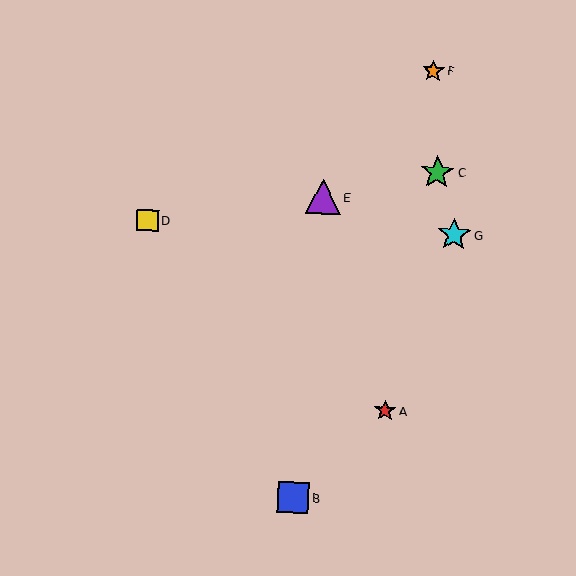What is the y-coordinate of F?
Object F is at y≈71.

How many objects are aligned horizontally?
2 objects (D, G) are aligned horizontally.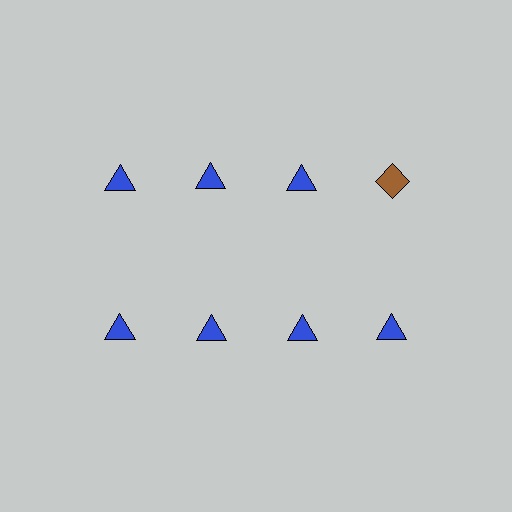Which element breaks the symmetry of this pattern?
The brown diamond in the top row, second from right column breaks the symmetry. All other shapes are blue triangles.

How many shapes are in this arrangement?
There are 8 shapes arranged in a grid pattern.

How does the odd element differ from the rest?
It differs in both color (brown instead of blue) and shape (diamond instead of triangle).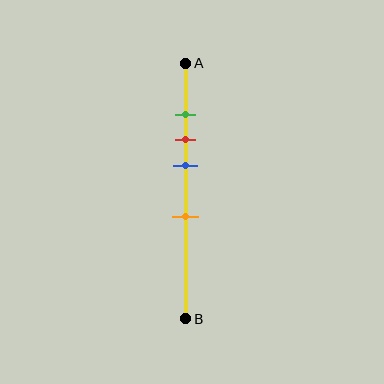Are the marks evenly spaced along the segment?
No, the marks are not evenly spaced.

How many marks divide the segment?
There are 4 marks dividing the segment.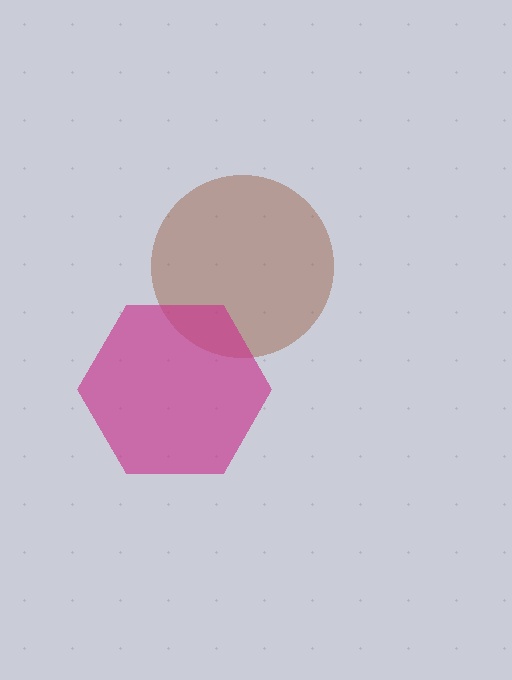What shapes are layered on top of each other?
The layered shapes are: a brown circle, a magenta hexagon.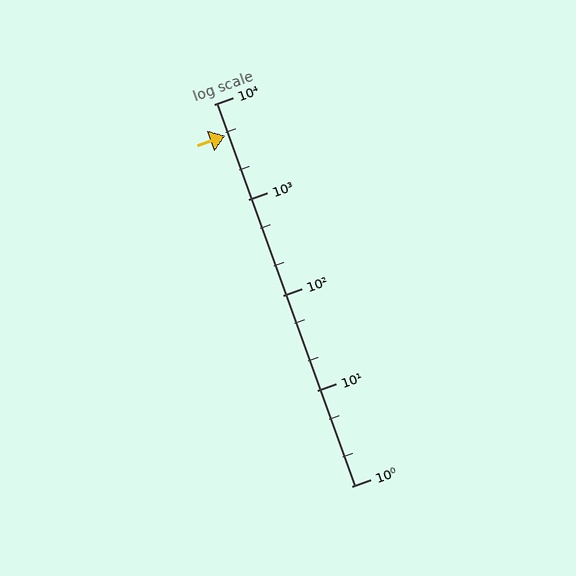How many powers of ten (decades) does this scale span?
The scale spans 4 decades, from 1 to 10000.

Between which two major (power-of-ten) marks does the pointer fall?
The pointer is between 1000 and 10000.